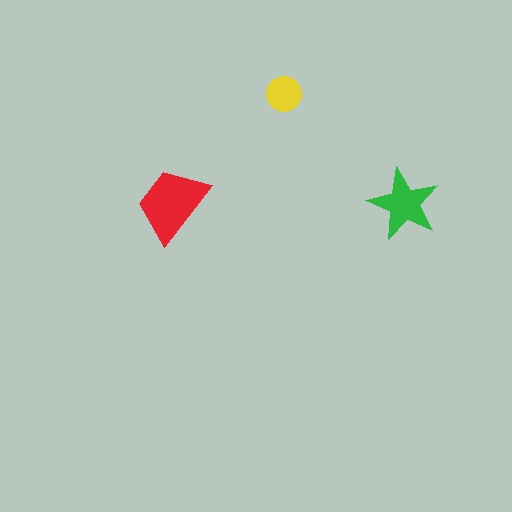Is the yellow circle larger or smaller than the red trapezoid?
Smaller.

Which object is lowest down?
The green star is bottommost.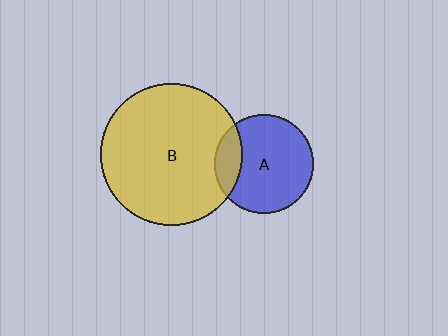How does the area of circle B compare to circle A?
Approximately 2.1 times.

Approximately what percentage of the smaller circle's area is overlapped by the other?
Approximately 20%.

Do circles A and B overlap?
Yes.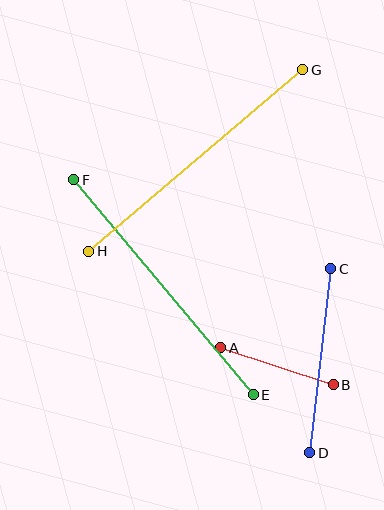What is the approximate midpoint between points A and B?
The midpoint is at approximately (277, 366) pixels.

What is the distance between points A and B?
The distance is approximately 119 pixels.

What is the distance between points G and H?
The distance is approximately 281 pixels.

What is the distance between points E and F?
The distance is approximately 280 pixels.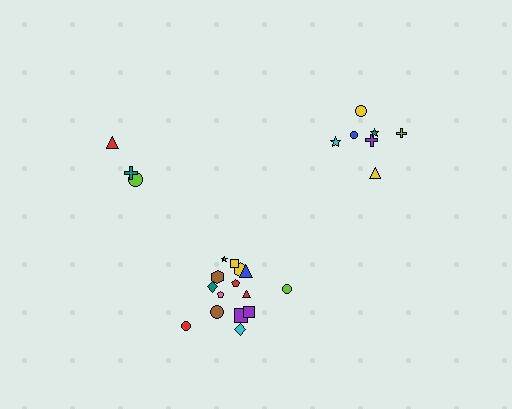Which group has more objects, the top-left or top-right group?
The top-right group.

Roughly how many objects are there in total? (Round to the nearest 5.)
Roughly 25 objects in total.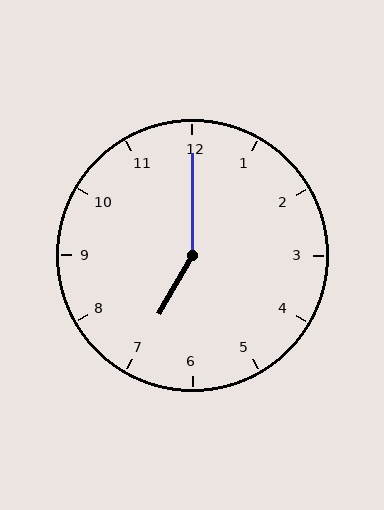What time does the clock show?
7:00.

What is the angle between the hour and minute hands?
Approximately 150 degrees.